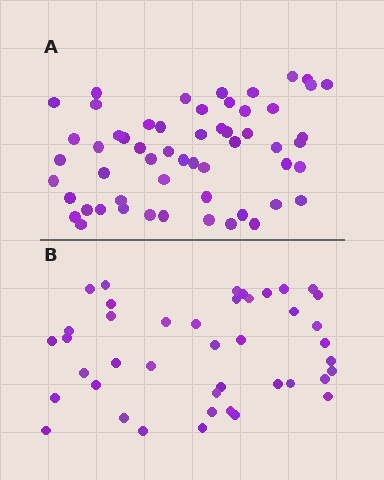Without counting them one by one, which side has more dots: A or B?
Region A (the top region) has more dots.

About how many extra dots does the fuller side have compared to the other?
Region A has approximately 15 more dots than region B.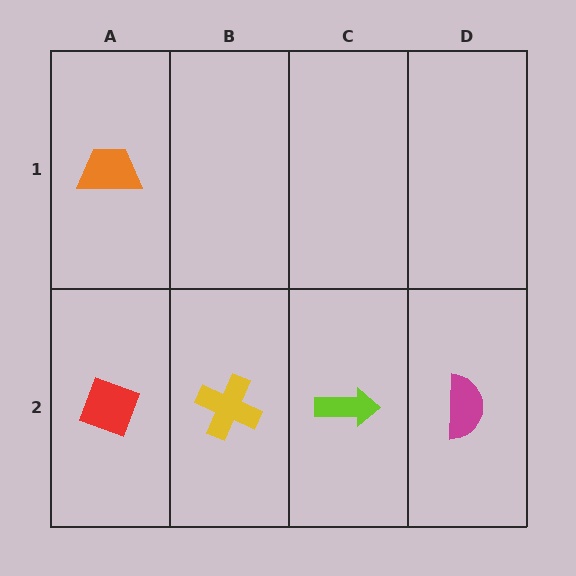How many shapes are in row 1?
1 shape.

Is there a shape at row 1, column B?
No, that cell is empty.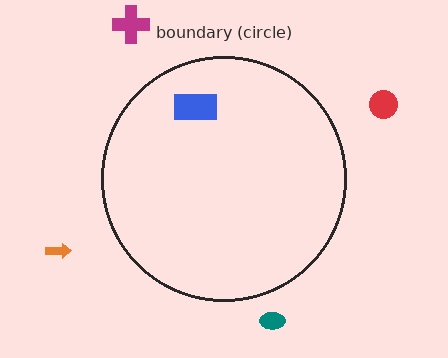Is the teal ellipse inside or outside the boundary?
Outside.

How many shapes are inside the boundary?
1 inside, 4 outside.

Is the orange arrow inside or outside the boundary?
Outside.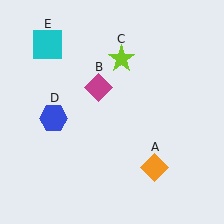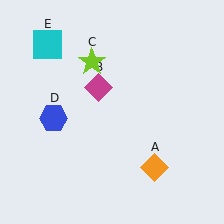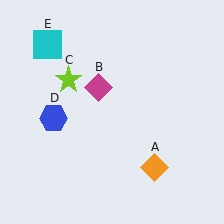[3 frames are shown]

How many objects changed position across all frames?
1 object changed position: lime star (object C).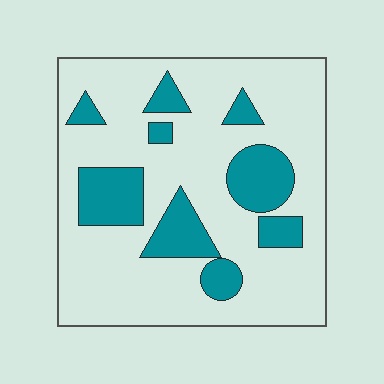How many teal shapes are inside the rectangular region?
9.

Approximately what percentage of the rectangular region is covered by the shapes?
Approximately 25%.